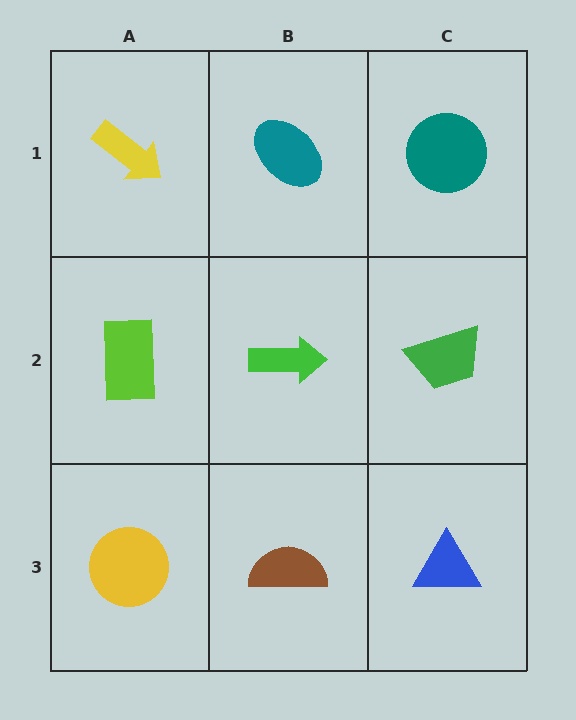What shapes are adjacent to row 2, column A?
A yellow arrow (row 1, column A), a yellow circle (row 3, column A), a green arrow (row 2, column B).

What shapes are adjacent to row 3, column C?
A green trapezoid (row 2, column C), a brown semicircle (row 3, column B).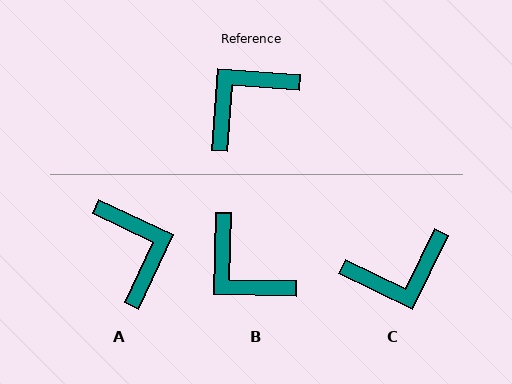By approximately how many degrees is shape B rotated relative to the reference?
Approximately 93 degrees counter-clockwise.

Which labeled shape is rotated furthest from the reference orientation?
C, about 158 degrees away.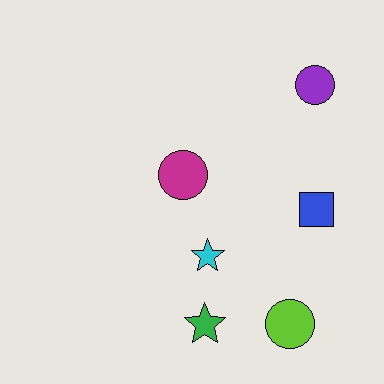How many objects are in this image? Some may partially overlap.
There are 6 objects.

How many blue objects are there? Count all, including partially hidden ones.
There is 1 blue object.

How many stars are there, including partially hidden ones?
There are 2 stars.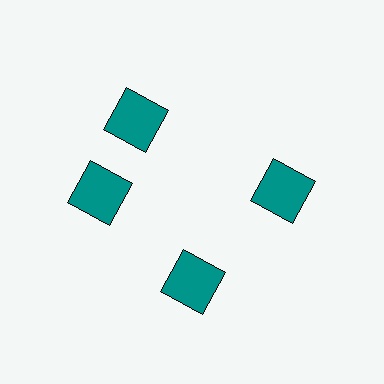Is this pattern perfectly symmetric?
No. The 4 teal squares are arranged in a ring, but one element near the 12 o'clock position is rotated out of alignment along the ring, breaking the 4-fold rotational symmetry.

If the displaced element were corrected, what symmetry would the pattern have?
It would have 4-fold rotational symmetry — the pattern would map onto itself every 90 degrees.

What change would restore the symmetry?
The symmetry would be restored by rotating it back into even spacing with its neighbors so that all 4 squares sit at equal angles and equal distance from the center.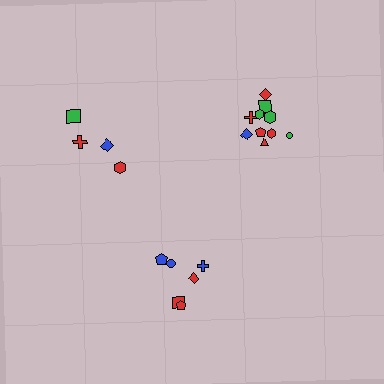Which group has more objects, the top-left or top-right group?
The top-right group.